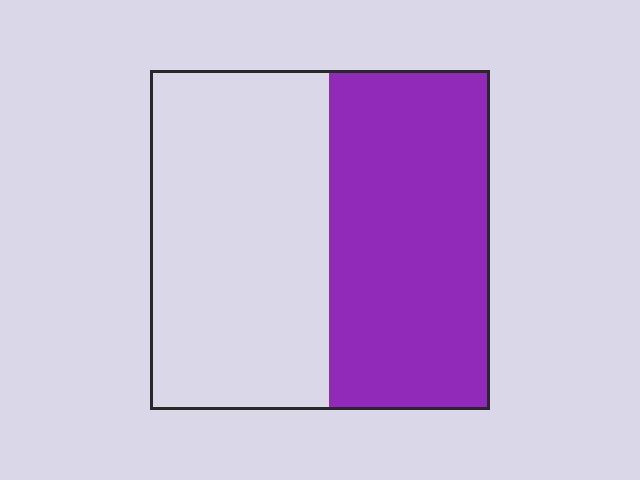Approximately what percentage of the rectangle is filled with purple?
Approximately 45%.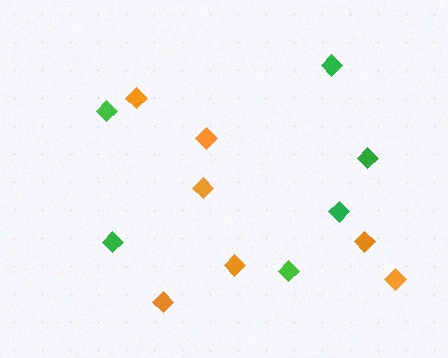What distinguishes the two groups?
There are 2 groups: one group of green diamonds (6) and one group of orange diamonds (7).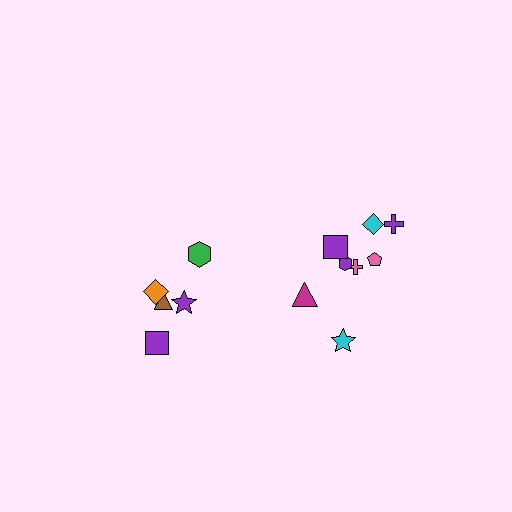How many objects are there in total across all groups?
There are 13 objects.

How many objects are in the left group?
There are 5 objects.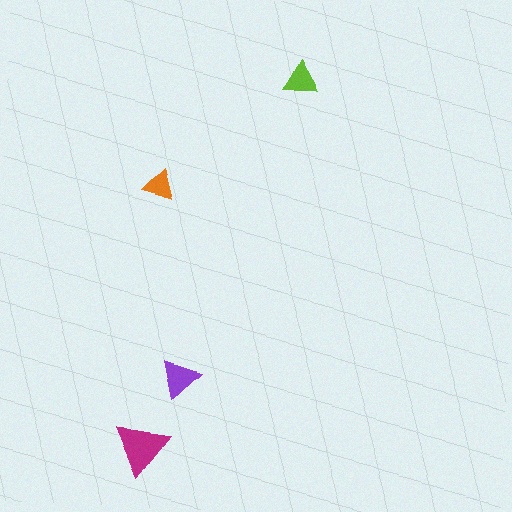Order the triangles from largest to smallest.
the magenta one, the purple one, the lime one, the orange one.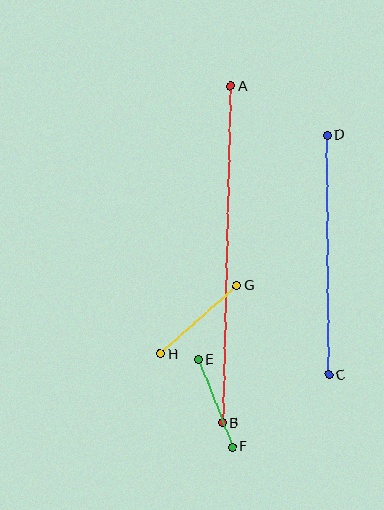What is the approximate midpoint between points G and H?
The midpoint is at approximately (199, 320) pixels.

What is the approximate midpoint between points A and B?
The midpoint is at approximately (227, 254) pixels.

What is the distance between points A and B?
The distance is approximately 337 pixels.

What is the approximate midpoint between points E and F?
The midpoint is at approximately (215, 403) pixels.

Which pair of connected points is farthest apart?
Points A and B are farthest apart.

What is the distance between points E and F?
The distance is approximately 94 pixels.